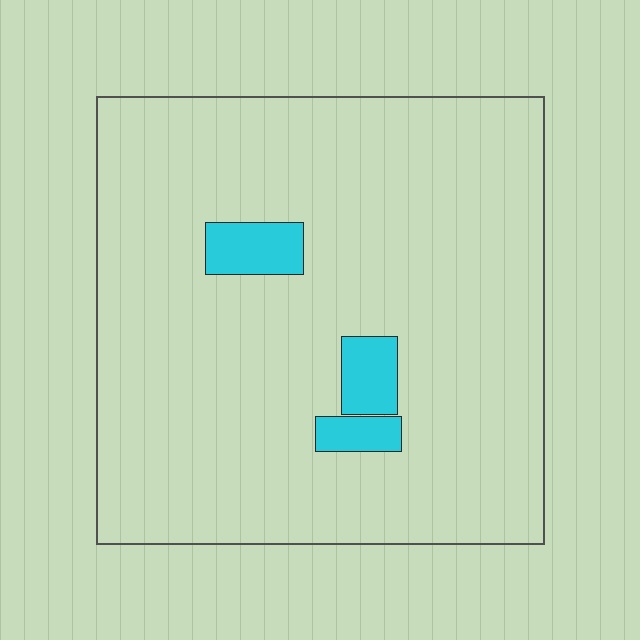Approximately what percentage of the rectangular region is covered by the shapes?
Approximately 5%.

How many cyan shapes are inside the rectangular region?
3.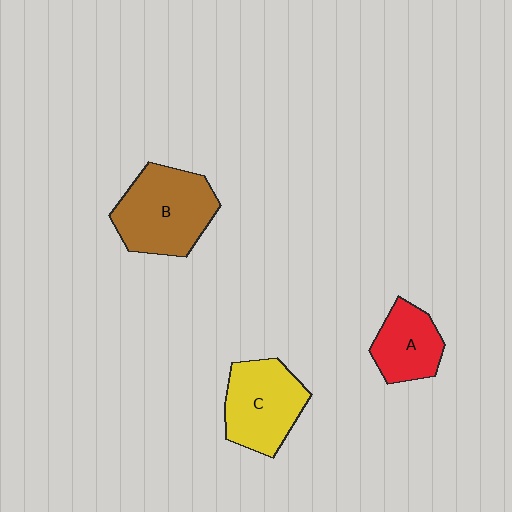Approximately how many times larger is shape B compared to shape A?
Approximately 1.7 times.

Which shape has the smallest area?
Shape A (red).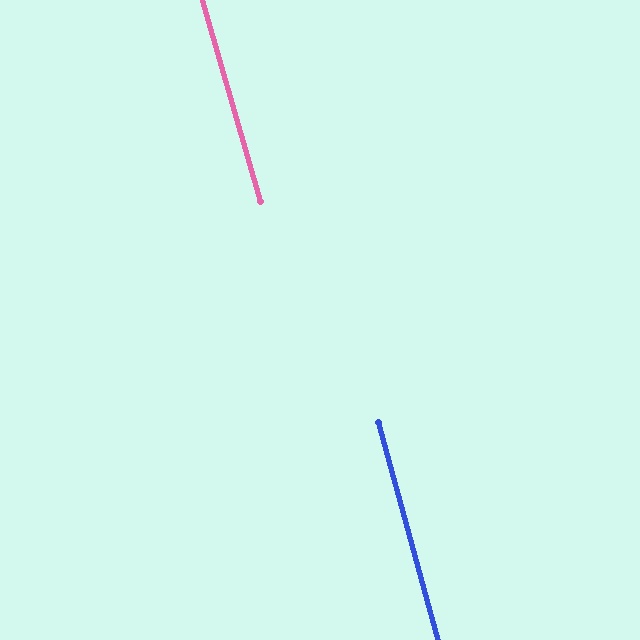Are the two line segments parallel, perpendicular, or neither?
Parallel — their directions differ by only 0.7°.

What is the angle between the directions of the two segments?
Approximately 1 degree.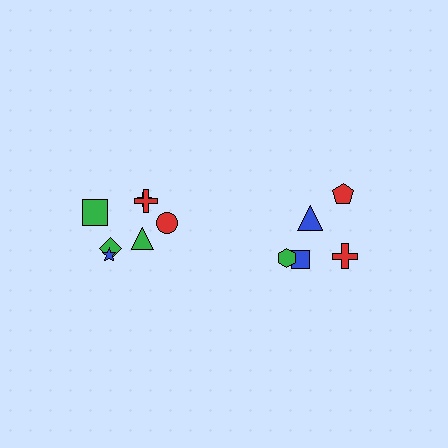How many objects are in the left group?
There are 7 objects.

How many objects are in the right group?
There are 5 objects.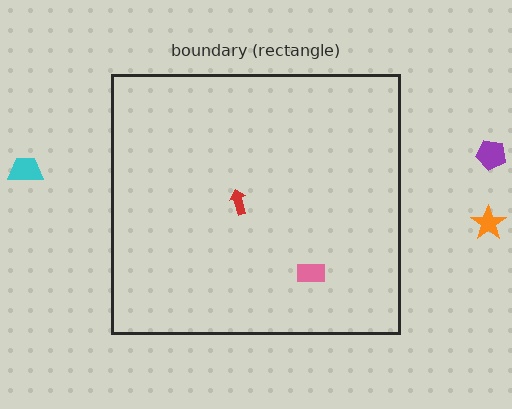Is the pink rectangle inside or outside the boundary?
Inside.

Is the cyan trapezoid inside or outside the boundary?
Outside.